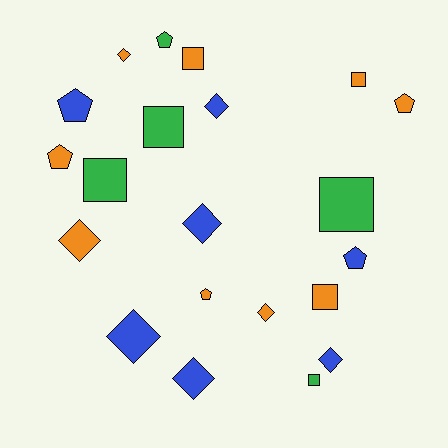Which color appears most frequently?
Orange, with 9 objects.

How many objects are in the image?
There are 21 objects.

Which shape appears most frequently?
Diamond, with 8 objects.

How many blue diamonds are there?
There are 5 blue diamonds.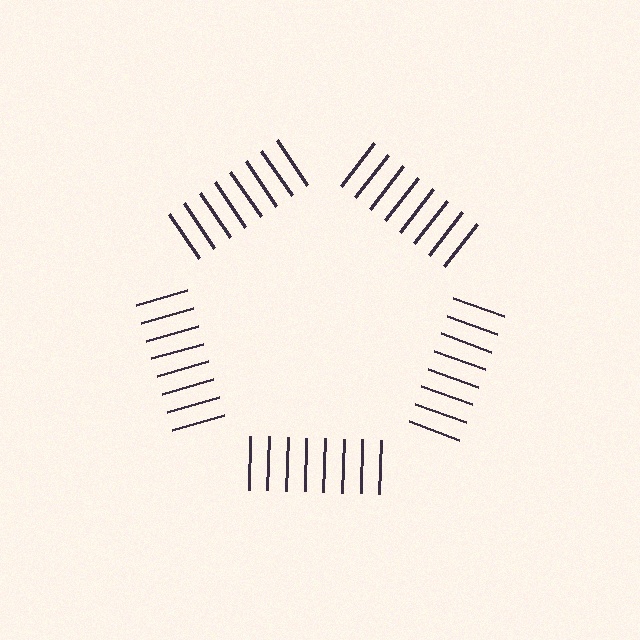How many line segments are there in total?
40 — 8 along each of the 5 edges.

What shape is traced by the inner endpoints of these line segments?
An illusory pentagon — the line segments terminate on its edges but no continuous stroke is drawn.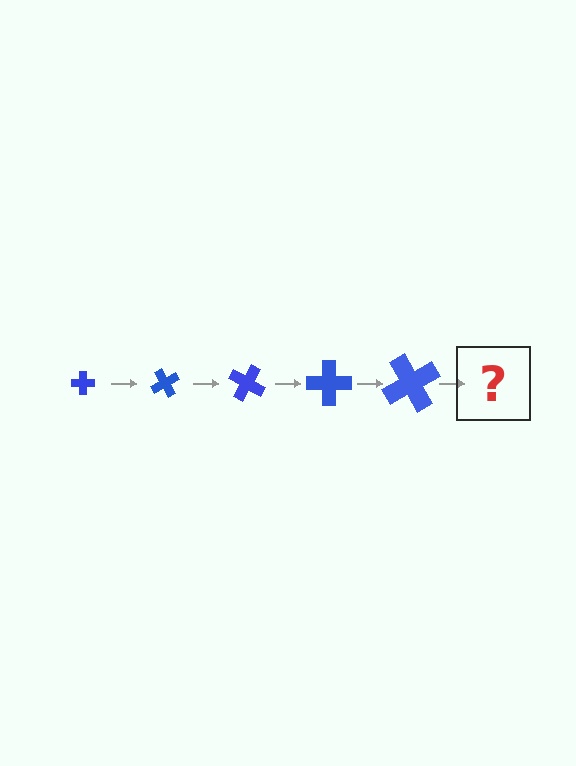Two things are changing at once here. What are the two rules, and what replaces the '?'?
The two rules are that the cross grows larger each step and it rotates 60 degrees each step. The '?' should be a cross, larger than the previous one and rotated 300 degrees from the start.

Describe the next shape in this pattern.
It should be a cross, larger than the previous one and rotated 300 degrees from the start.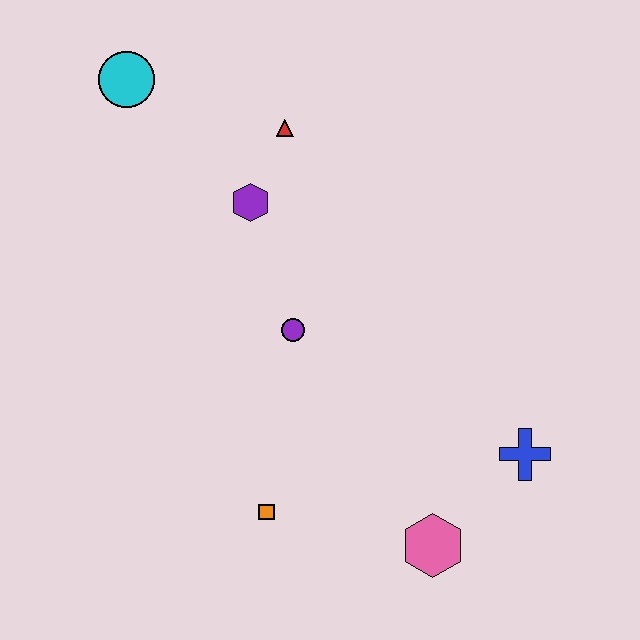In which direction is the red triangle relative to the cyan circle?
The red triangle is to the right of the cyan circle.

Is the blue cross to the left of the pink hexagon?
No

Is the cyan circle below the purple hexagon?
No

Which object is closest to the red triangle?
The purple hexagon is closest to the red triangle.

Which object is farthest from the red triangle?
The pink hexagon is farthest from the red triangle.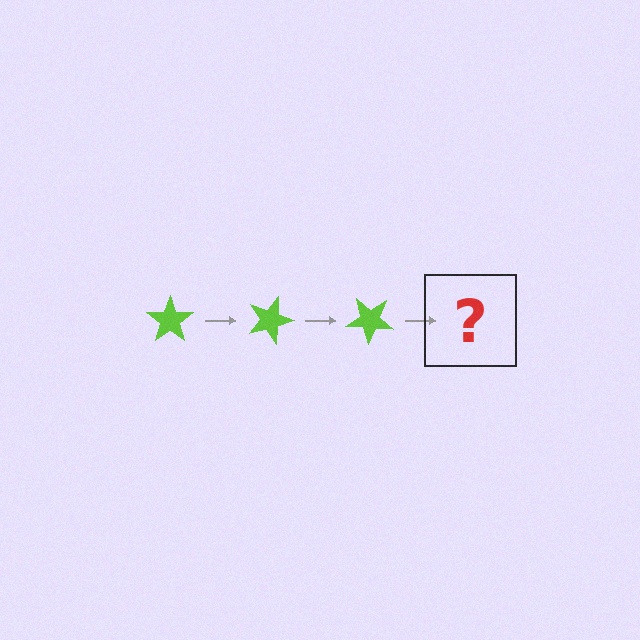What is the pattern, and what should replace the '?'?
The pattern is that the star rotates 20 degrees each step. The '?' should be a lime star rotated 60 degrees.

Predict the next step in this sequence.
The next step is a lime star rotated 60 degrees.